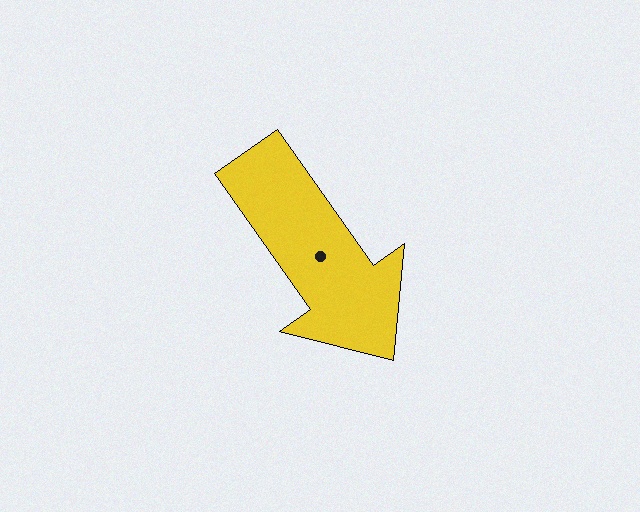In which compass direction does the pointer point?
Southeast.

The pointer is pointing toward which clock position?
Roughly 5 o'clock.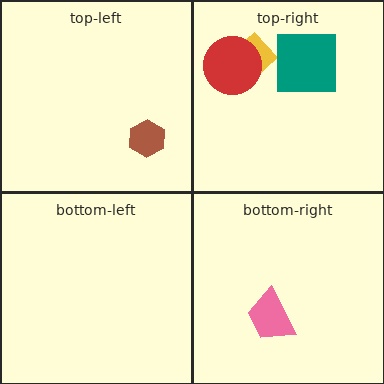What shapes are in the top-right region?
The yellow diamond, the red circle, the teal square.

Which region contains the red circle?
The top-right region.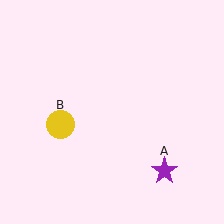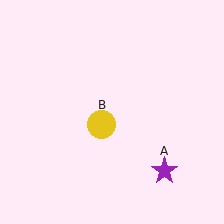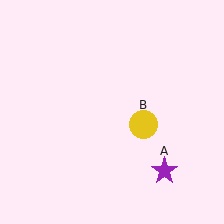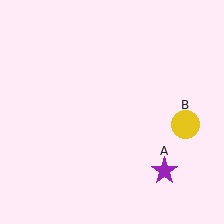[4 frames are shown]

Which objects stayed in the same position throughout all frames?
Purple star (object A) remained stationary.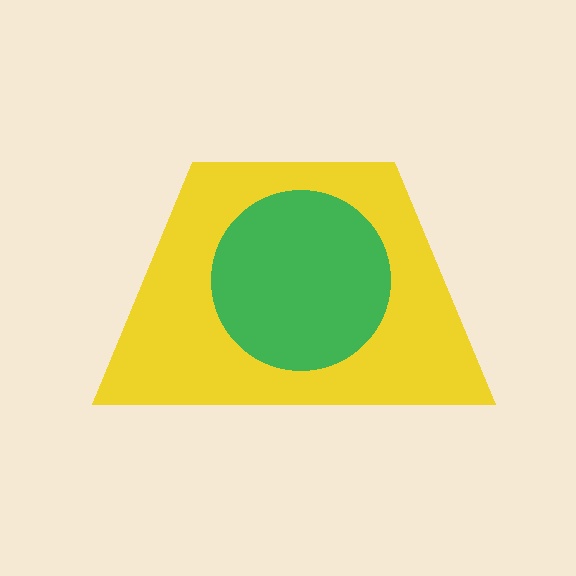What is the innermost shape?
The green circle.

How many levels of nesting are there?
2.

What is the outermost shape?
The yellow trapezoid.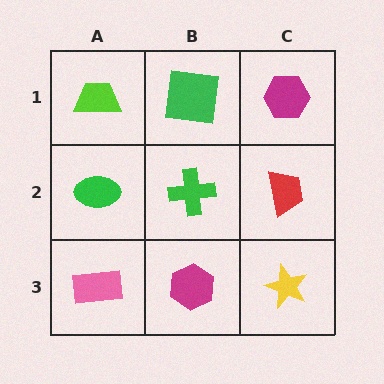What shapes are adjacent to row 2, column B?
A green square (row 1, column B), a magenta hexagon (row 3, column B), a green ellipse (row 2, column A), a red trapezoid (row 2, column C).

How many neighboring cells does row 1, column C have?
2.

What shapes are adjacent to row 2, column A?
A lime trapezoid (row 1, column A), a pink rectangle (row 3, column A), a green cross (row 2, column B).